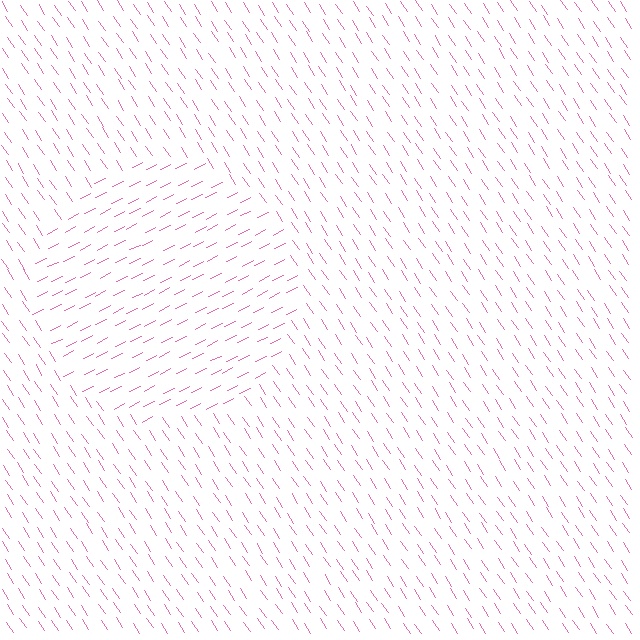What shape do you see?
I see a circle.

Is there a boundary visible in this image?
Yes, there is a texture boundary formed by a change in line orientation.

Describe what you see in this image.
The image is filled with small pink line segments. A circle region in the image has lines oriented differently from the surrounding lines, creating a visible texture boundary.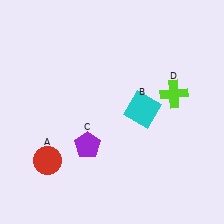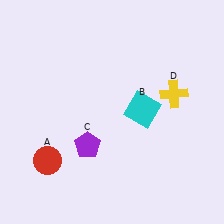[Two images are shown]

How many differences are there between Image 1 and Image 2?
There is 1 difference between the two images.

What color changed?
The cross (D) changed from lime in Image 1 to yellow in Image 2.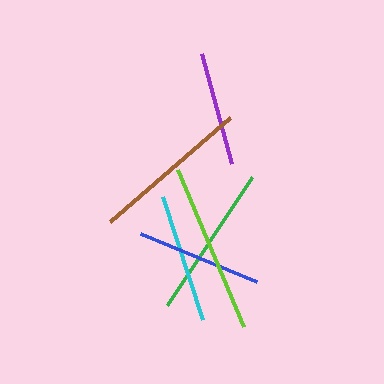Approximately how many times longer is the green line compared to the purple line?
The green line is approximately 1.3 times the length of the purple line.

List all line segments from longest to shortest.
From longest to shortest: lime, brown, green, cyan, blue, purple.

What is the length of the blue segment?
The blue segment is approximately 126 pixels long.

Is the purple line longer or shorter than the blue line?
The blue line is longer than the purple line.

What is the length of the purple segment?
The purple segment is approximately 114 pixels long.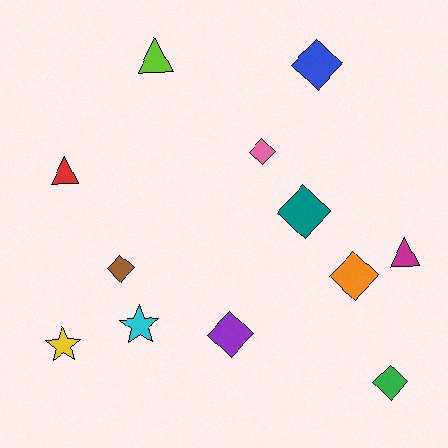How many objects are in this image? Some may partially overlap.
There are 12 objects.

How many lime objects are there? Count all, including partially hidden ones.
There is 1 lime object.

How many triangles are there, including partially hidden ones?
There are 3 triangles.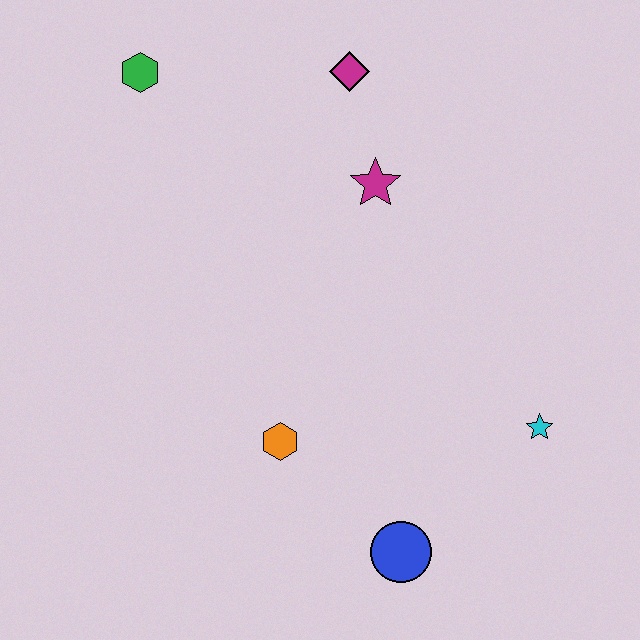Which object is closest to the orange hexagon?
The blue circle is closest to the orange hexagon.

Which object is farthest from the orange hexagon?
The green hexagon is farthest from the orange hexagon.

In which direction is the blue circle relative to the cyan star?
The blue circle is to the left of the cyan star.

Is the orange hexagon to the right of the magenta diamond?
No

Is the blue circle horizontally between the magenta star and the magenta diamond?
No